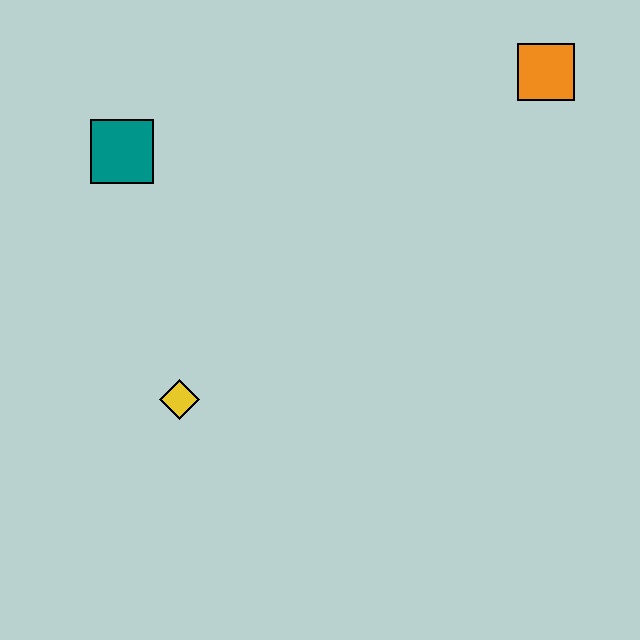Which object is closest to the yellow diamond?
The teal square is closest to the yellow diamond.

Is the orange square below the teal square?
No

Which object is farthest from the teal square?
The orange square is farthest from the teal square.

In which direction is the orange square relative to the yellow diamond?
The orange square is to the right of the yellow diamond.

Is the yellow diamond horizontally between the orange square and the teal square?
Yes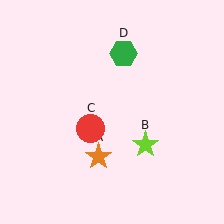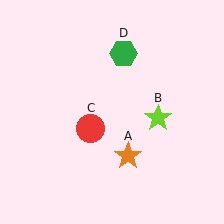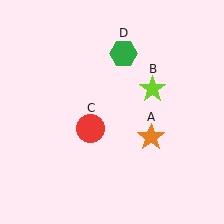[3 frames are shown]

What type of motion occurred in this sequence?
The orange star (object A), lime star (object B) rotated counterclockwise around the center of the scene.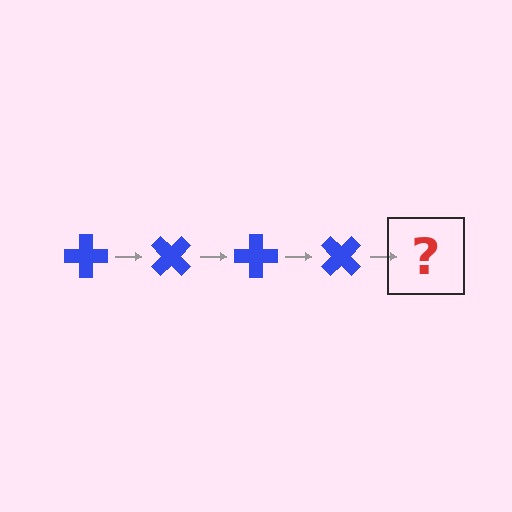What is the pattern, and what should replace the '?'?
The pattern is that the cross rotates 45 degrees each step. The '?' should be a blue cross rotated 180 degrees.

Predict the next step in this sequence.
The next step is a blue cross rotated 180 degrees.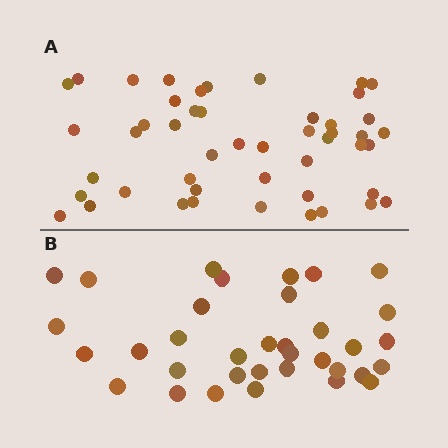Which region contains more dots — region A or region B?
Region A (the top region) has more dots.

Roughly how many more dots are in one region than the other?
Region A has approximately 15 more dots than region B.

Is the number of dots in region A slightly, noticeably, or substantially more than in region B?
Region A has noticeably more, but not dramatically so. The ratio is roughly 1.4 to 1.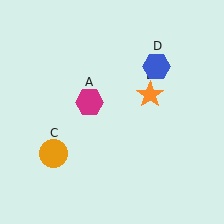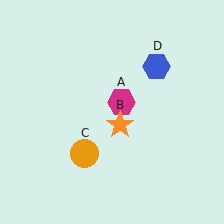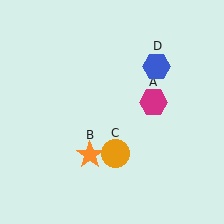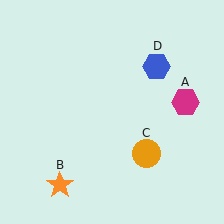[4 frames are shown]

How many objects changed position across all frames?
3 objects changed position: magenta hexagon (object A), orange star (object B), orange circle (object C).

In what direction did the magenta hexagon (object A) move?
The magenta hexagon (object A) moved right.